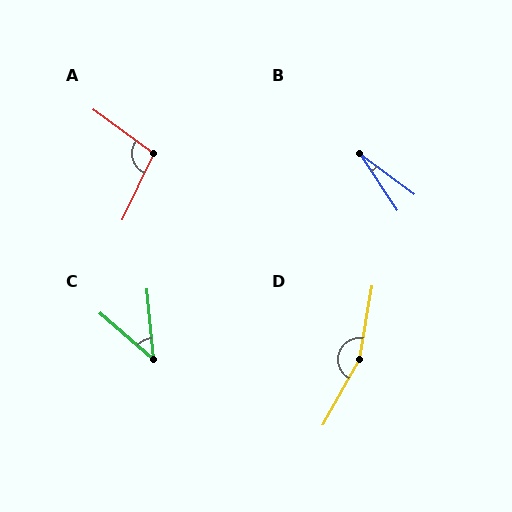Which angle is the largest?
D, at approximately 160 degrees.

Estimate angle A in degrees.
Approximately 100 degrees.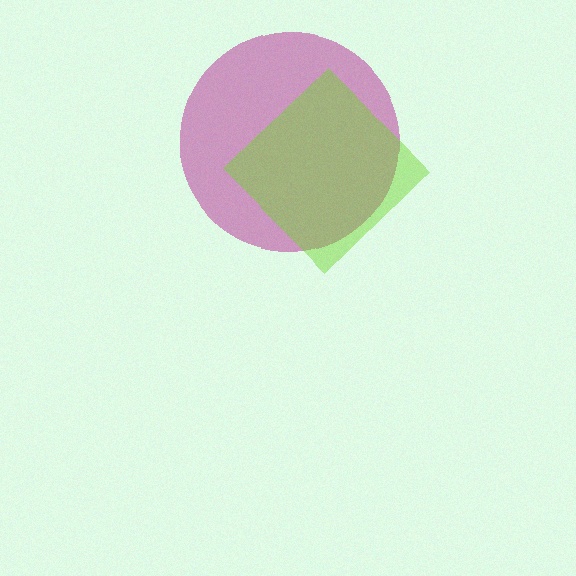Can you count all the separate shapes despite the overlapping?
Yes, there are 2 separate shapes.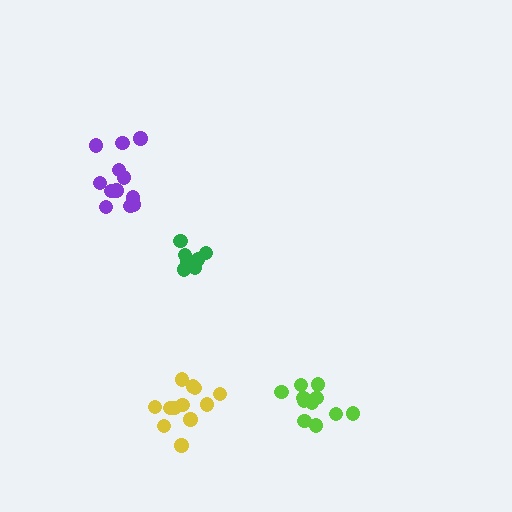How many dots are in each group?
Group 1: 12 dots, Group 2: 8 dots, Group 3: 12 dots, Group 4: 11 dots (43 total).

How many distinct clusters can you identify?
There are 4 distinct clusters.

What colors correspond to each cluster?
The clusters are colored: yellow, green, purple, lime.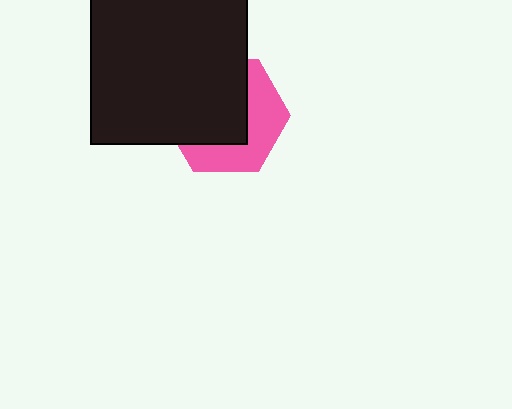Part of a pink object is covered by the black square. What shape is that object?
It is a hexagon.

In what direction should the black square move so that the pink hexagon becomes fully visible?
The black square should move toward the upper-left. That is the shortest direction to clear the overlap and leave the pink hexagon fully visible.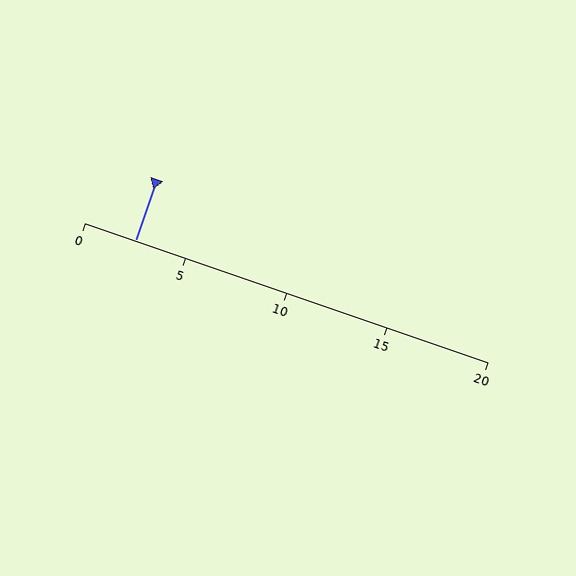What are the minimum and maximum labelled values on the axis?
The axis runs from 0 to 20.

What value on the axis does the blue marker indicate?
The marker indicates approximately 2.5.